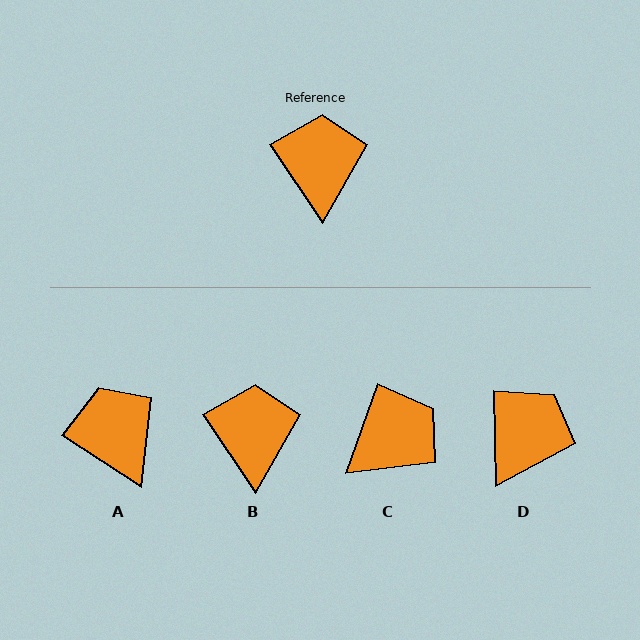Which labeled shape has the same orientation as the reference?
B.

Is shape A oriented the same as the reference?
No, it is off by about 23 degrees.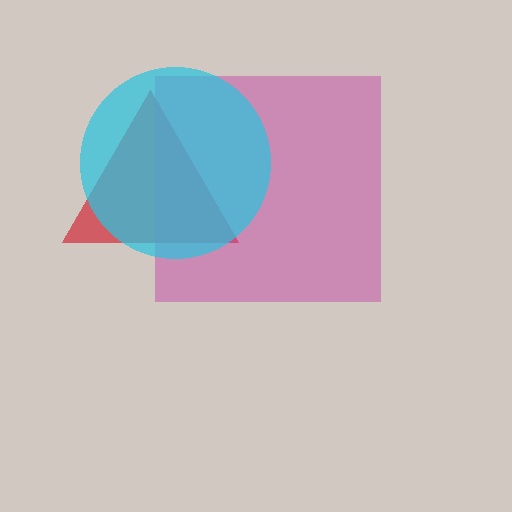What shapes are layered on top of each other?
The layered shapes are: a red triangle, a magenta square, a cyan circle.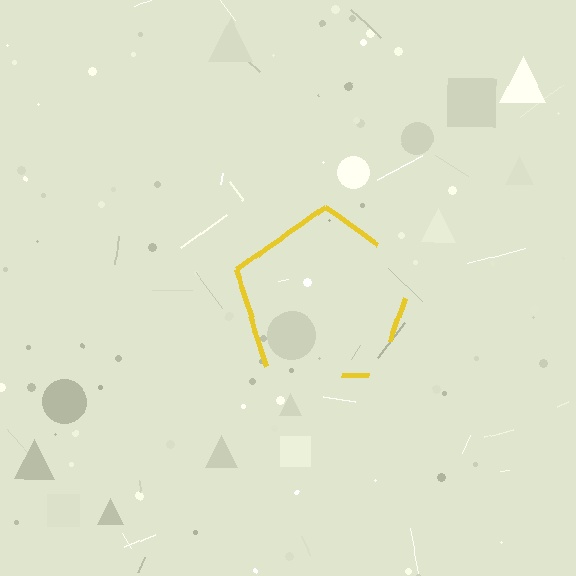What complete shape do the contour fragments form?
The contour fragments form a pentagon.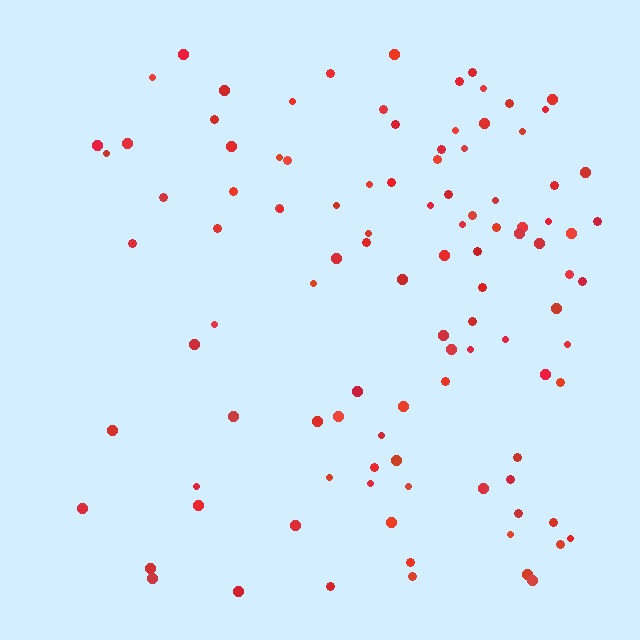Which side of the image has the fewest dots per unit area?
The left.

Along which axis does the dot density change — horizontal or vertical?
Horizontal.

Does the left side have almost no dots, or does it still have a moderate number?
Still a moderate number, just noticeably fewer than the right.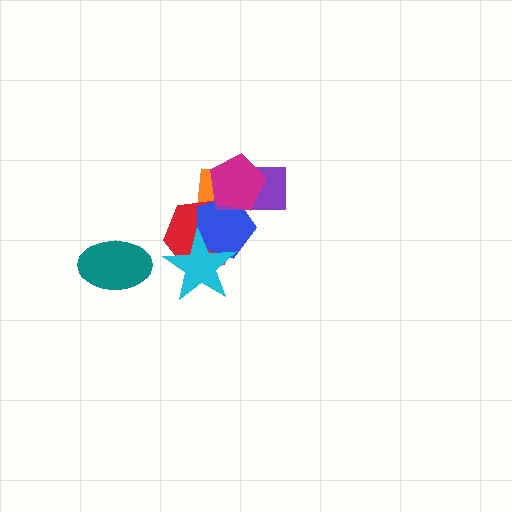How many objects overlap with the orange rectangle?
5 objects overlap with the orange rectangle.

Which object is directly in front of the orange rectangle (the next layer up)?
The red hexagon is directly in front of the orange rectangle.